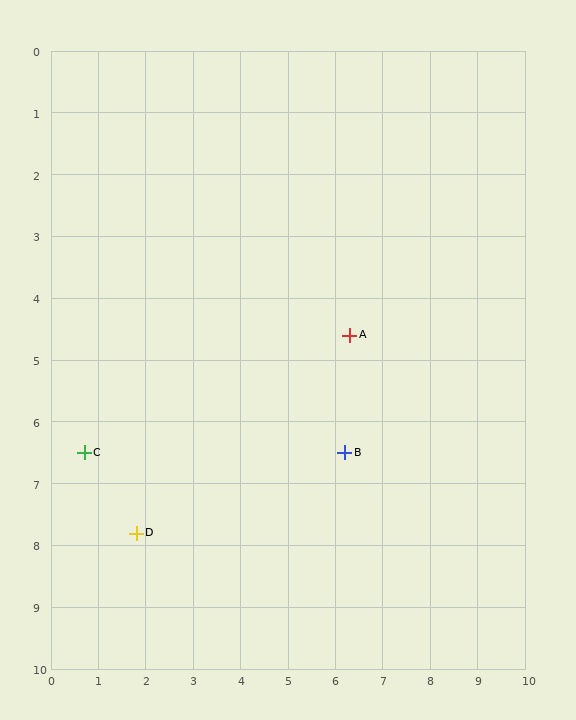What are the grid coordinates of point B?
Point B is at approximately (6.2, 6.5).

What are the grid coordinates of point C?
Point C is at approximately (0.7, 6.5).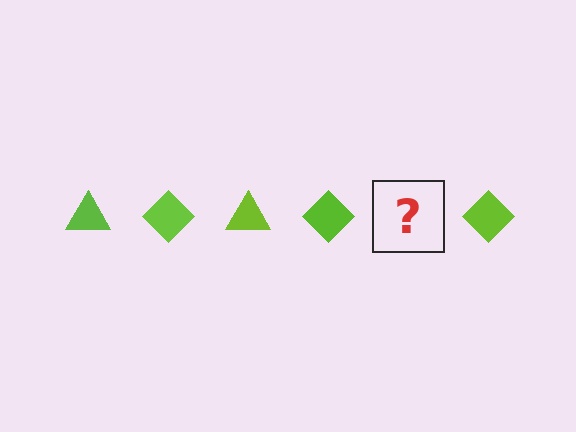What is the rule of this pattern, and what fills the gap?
The rule is that the pattern cycles through triangle, diamond shapes in lime. The gap should be filled with a lime triangle.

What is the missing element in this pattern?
The missing element is a lime triangle.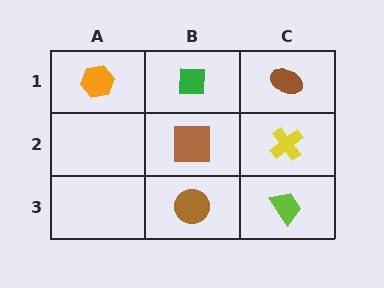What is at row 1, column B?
A green square.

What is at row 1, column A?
An orange hexagon.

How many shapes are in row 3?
2 shapes.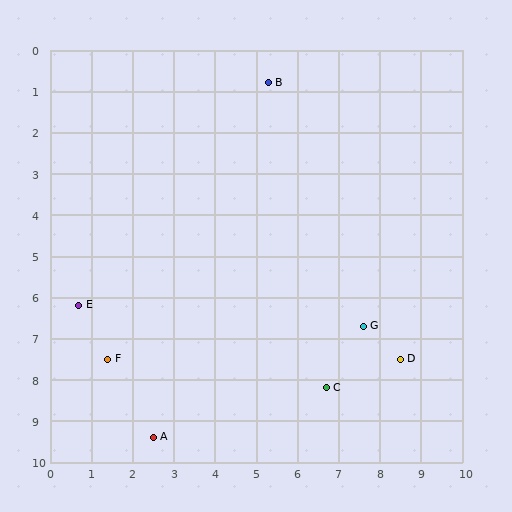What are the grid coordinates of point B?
Point B is at approximately (5.3, 0.8).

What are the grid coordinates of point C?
Point C is at approximately (6.7, 8.2).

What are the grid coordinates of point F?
Point F is at approximately (1.4, 7.5).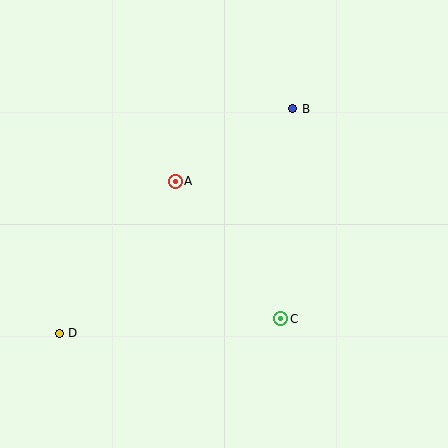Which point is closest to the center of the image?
Point A at (175, 181) is closest to the center.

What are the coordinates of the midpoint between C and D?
The midpoint between C and D is at (170, 326).